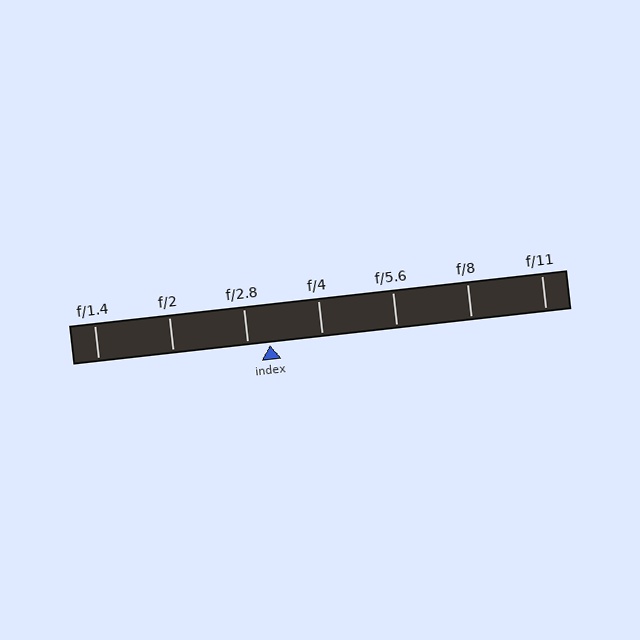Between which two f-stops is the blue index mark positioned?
The index mark is between f/2.8 and f/4.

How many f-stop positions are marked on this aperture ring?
There are 7 f-stop positions marked.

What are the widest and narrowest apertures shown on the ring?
The widest aperture shown is f/1.4 and the narrowest is f/11.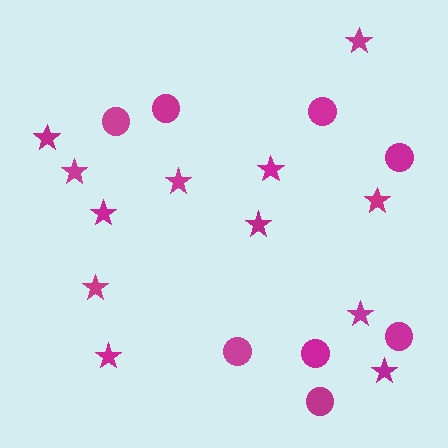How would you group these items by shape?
There are 2 groups: one group of circles (8) and one group of stars (12).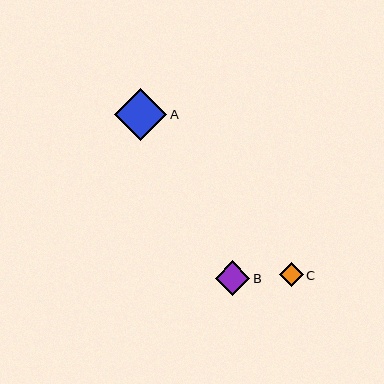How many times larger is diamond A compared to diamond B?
Diamond A is approximately 1.5 times the size of diamond B.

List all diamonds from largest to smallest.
From largest to smallest: A, B, C.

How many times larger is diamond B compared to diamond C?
Diamond B is approximately 1.4 times the size of diamond C.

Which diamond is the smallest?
Diamond C is the smallest with a size of approximately 24 pixels.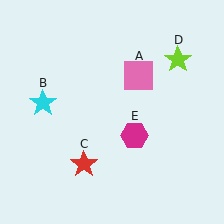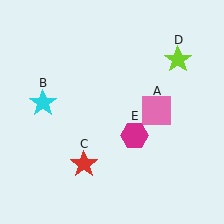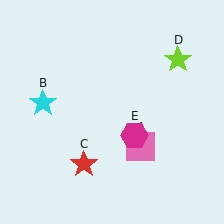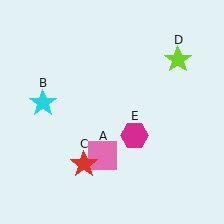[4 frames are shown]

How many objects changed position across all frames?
1 object changed position: pink square (object A).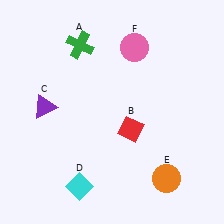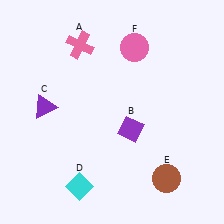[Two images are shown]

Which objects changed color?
A changed from green to pink. B changed from red to purple. E changed from orange to brown.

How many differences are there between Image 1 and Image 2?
There are 3 differences between the two images.